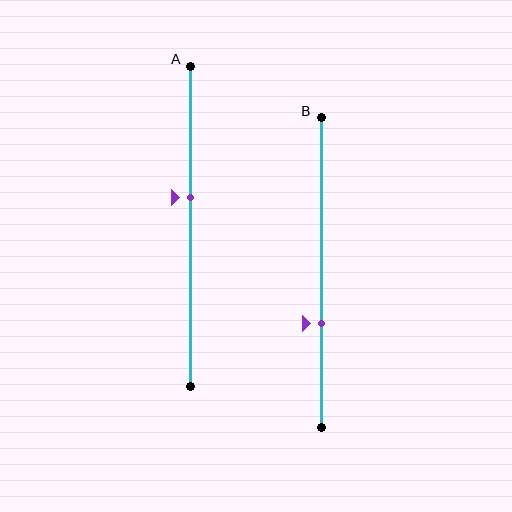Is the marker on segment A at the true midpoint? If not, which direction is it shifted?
No, the marker on segment A is shifted upward by about 9% of the segment length.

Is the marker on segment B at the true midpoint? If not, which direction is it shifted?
No, the marker on segment B is shifted downward by about 17% of the segment length.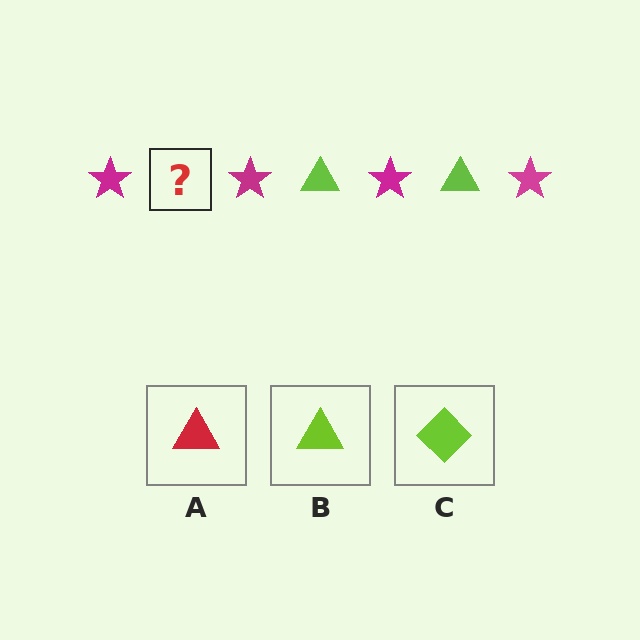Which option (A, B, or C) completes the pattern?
B.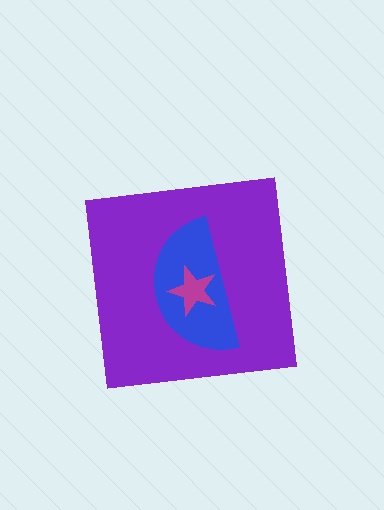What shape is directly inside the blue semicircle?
The magenta star.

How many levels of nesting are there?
3.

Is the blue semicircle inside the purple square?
Yes.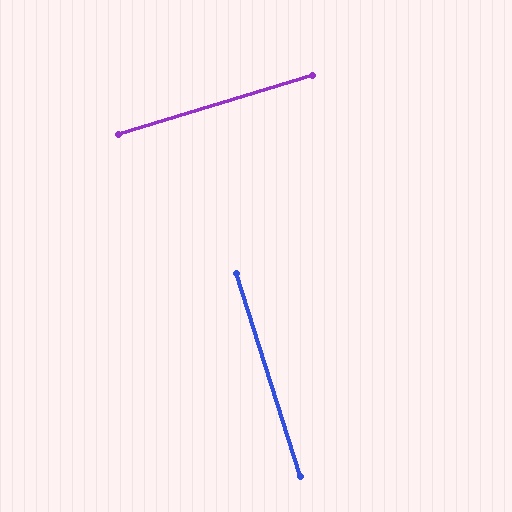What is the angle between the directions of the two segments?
Approximately 89 degrees.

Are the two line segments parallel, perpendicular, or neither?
Perpendicular — they meet at approximately 89°.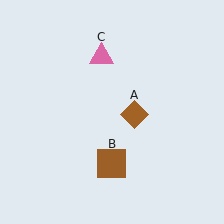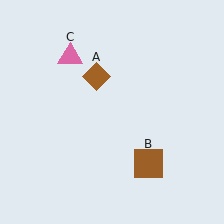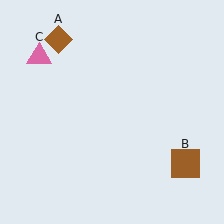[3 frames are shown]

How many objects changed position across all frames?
3 objects changed position: brown diamond (object A), brown square (object B), pink triangle (object C).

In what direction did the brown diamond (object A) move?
The brown diamond (object A) moved up and to the left.